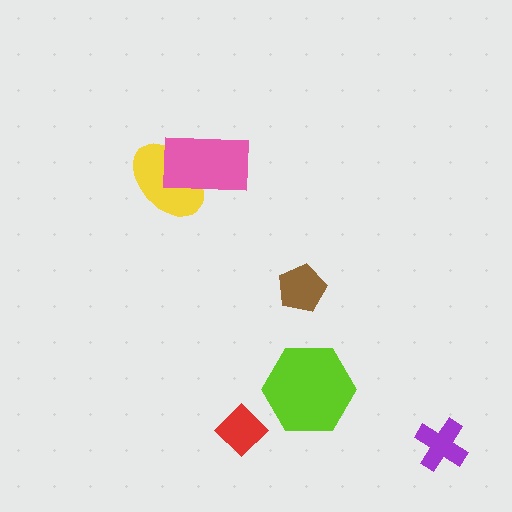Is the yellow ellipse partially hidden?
Yes, it is partially covered by another shape.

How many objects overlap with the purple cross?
0 objects overlap with the purple cross.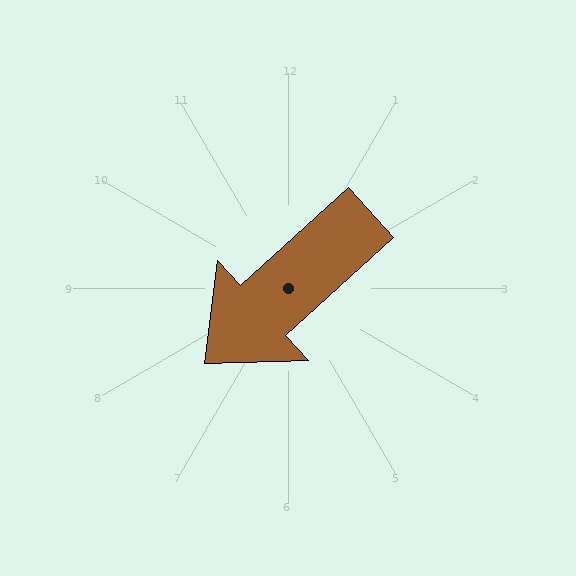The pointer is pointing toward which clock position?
Roughly 8 o'clock.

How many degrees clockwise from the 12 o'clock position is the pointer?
Approximately 228 degrees.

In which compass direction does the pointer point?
Southwest.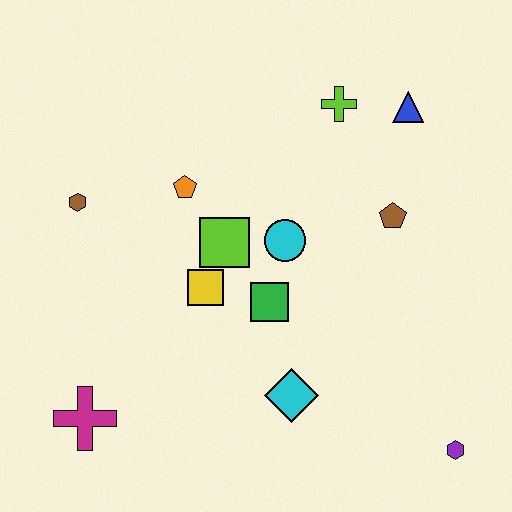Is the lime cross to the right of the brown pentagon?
No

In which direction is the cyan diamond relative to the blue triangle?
The cyan diamond is below the blue triangle.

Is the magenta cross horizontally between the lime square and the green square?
No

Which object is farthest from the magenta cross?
The blue triangle is farthest from the magenta cross.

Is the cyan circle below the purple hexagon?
No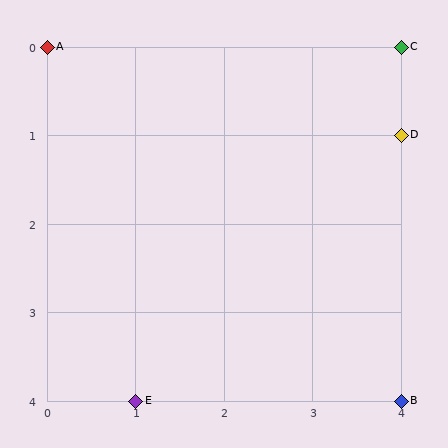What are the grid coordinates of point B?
Point B is at grid coordinates (4, 4).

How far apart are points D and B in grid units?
Points D and B are 3 rows apart.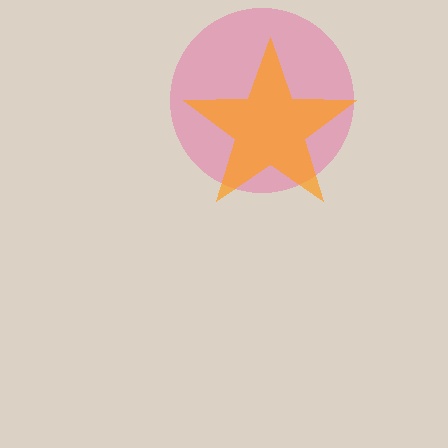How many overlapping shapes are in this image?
There are 2 overlapping shapes in the image.